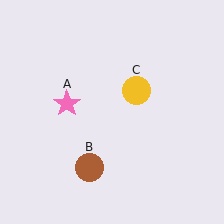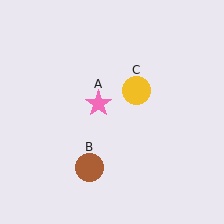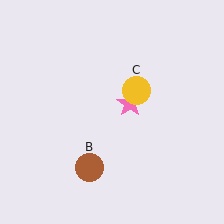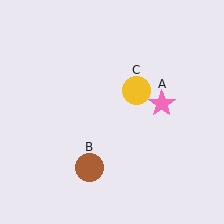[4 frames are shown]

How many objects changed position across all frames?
1 object changed position: pink star (object A).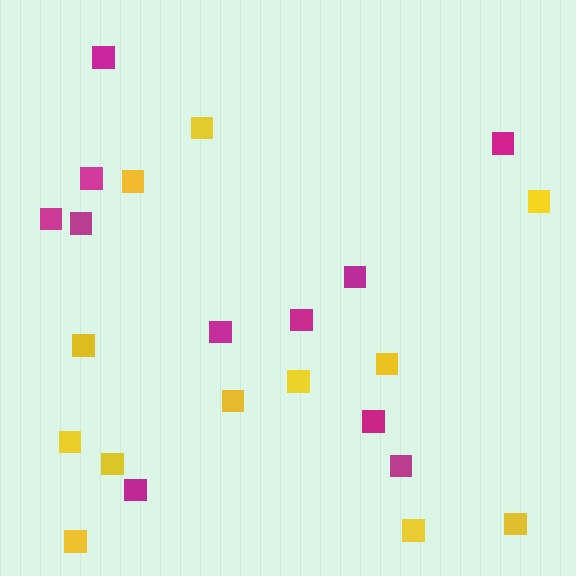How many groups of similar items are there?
There are 2 groups: one group of magenta squares (11) and one group of yellow squares (12).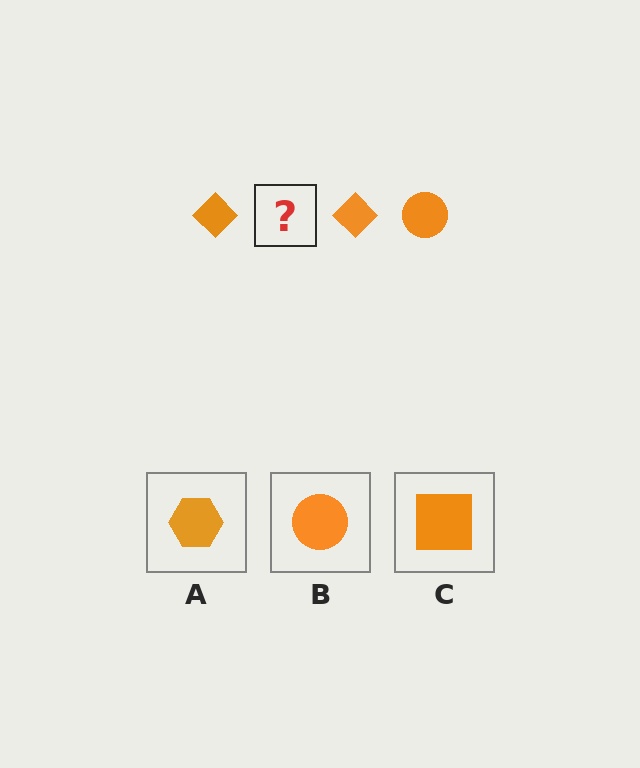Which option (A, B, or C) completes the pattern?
B.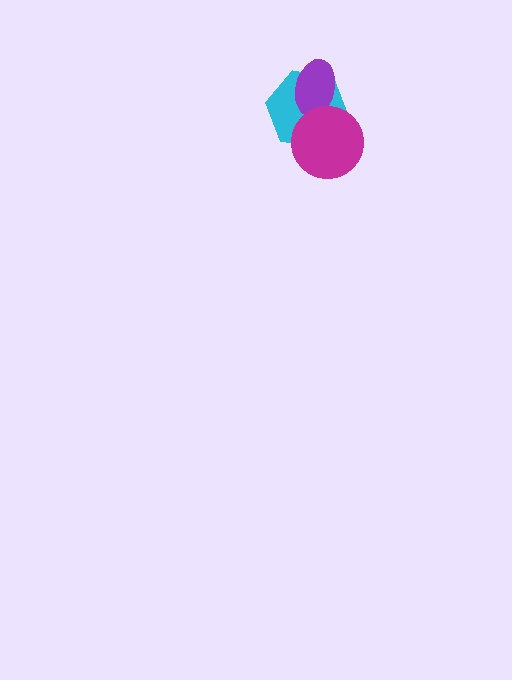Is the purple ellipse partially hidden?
Yes, it is partially covered by another shape.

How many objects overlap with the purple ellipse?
2 objects overlap with the purple ellipse.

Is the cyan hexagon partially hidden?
Yes, it is partially covered by another shape.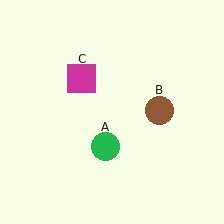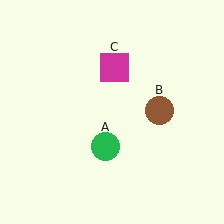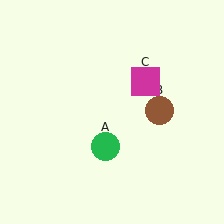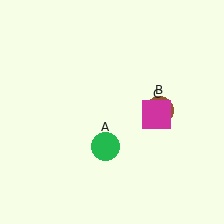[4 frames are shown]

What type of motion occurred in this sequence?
The magenta square (object C) rotated clockwise around the center of the scene.